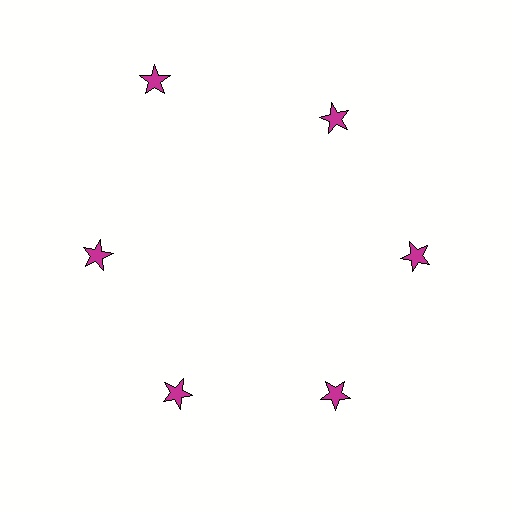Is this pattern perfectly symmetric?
No. The 6 magenta stars are arranged in a ring, but one element near the 11 o'clock position is pushed outward from the center, breaking the 6-fold rotational symmetry.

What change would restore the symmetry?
The symmetry would be restored by moving it inward, back onto the ring so that all 6 stars sit at equal angles and equal distance from the center.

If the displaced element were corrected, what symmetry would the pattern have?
It would have 6-fold rotational symmetry — the pattern would map onto itself every 60 degrees.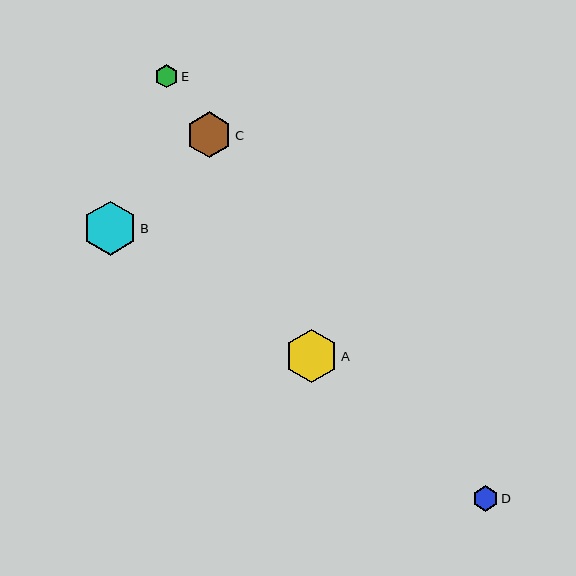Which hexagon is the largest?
Hexagon B is the largest with a size of approximately 54 pixels.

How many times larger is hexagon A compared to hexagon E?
Hexagon A is approximately 2.3 times the size of hexagon E.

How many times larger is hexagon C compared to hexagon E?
Hexagon C is approximately 2.0 times the size of hexagon E.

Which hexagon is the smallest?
Hexagon E is the smallest with a size of approximately 24 pixels.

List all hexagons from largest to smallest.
From largest to smallest: B, A, C, D, E.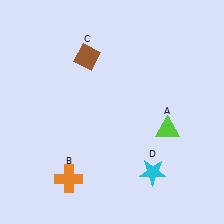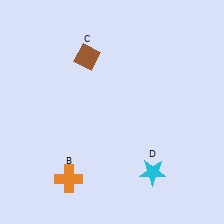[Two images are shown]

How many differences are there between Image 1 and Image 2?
There is 1 difference between the two images.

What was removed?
The lime triangle (A) was removed in Image 2.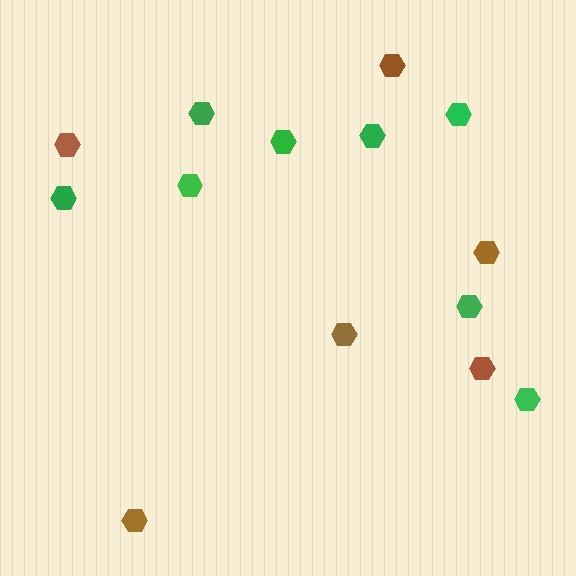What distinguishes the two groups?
There are 2 groups: one group of brown hexagons (6) and one group of green hexagons (8).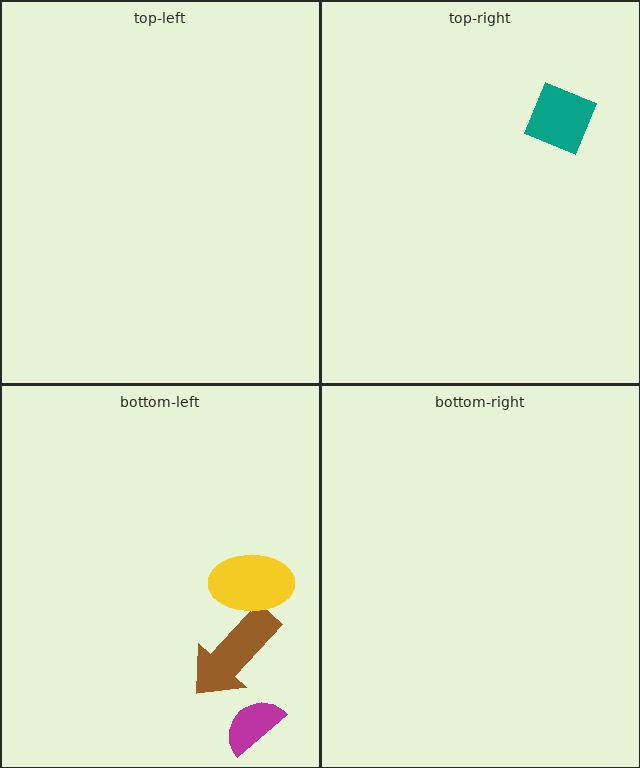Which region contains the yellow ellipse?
The bottom-left region.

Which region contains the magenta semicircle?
The bottom-left region.